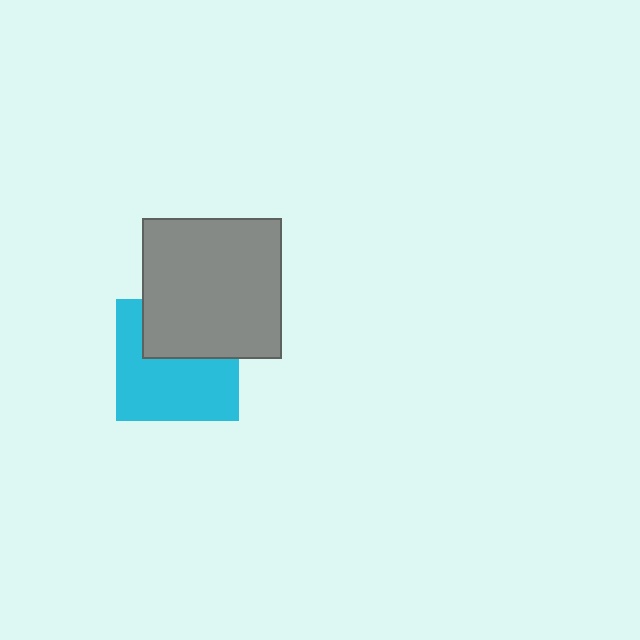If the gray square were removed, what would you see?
You would see the complete cyan square.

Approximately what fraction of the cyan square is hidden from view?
Roughly 39% of the cyan square is hidden behind the gray square.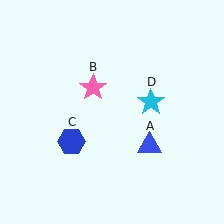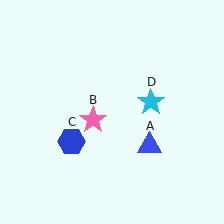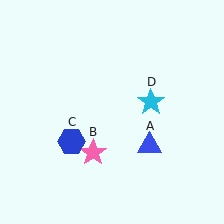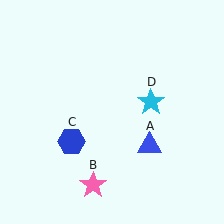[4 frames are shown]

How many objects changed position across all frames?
1 object changed position: pink star (object B).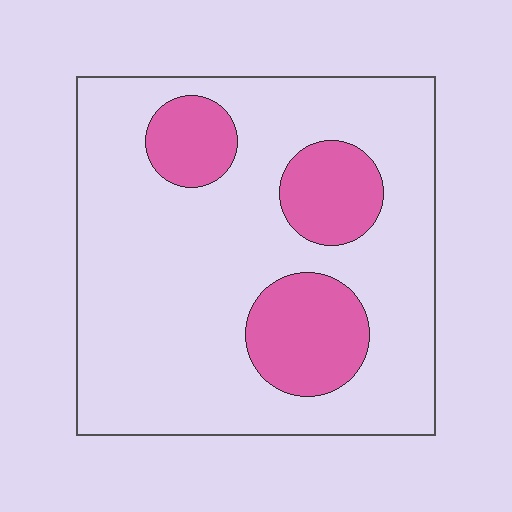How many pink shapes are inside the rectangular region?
3.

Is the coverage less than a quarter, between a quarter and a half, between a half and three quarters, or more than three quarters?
Less than a quarter.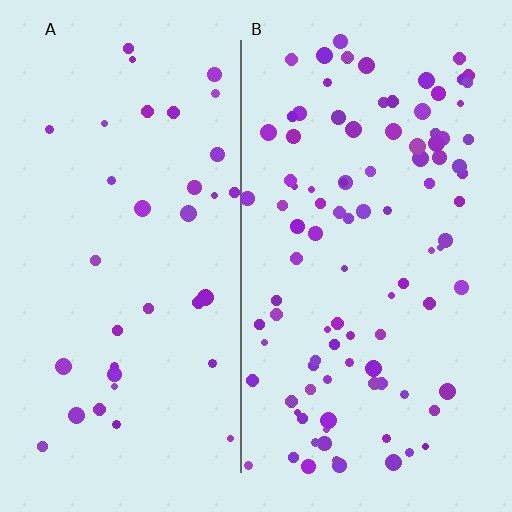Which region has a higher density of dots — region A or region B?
B (the right).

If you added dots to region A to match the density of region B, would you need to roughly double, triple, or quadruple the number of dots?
Approximately triple.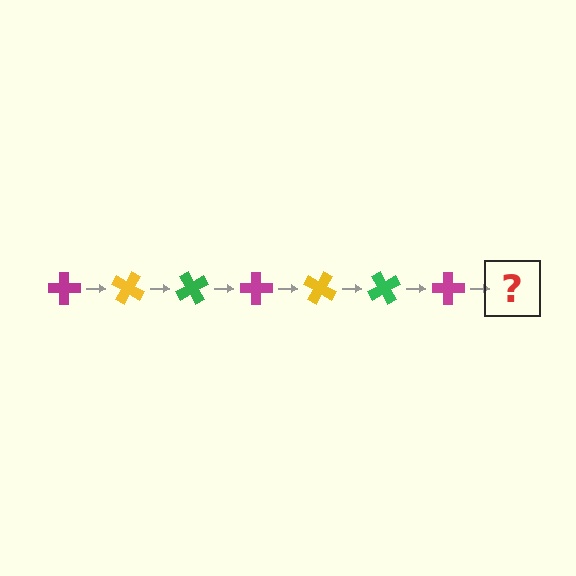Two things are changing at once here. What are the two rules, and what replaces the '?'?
The two rules are that it rotates 30 degrees each step and the color cycles through magenta, yellow, and green. The '?' should be a yellow cross, rotated 210 degrees from the start.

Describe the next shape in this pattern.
It should be a yellow cross, rotated 210 degrees from the start.